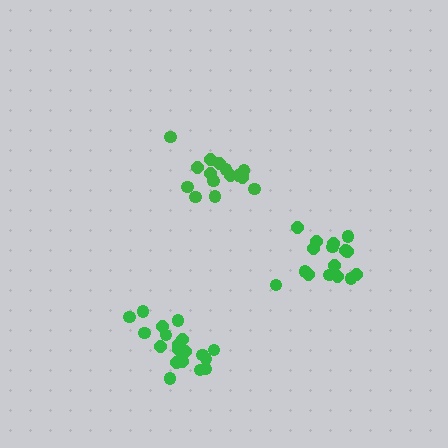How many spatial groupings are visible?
There are 3 spatial groupings.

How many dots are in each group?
Group 1: 16 dots, Group 2: 19 dots, Group 3: 15 dots (50 total).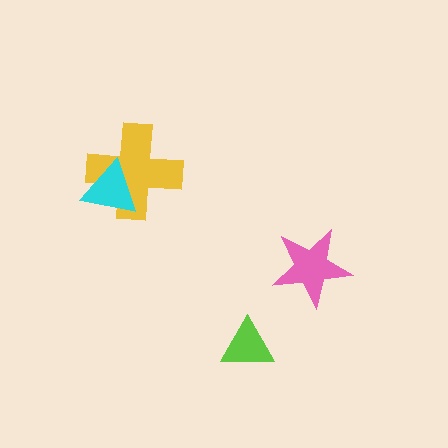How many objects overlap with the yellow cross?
1 object overlaps with the yellow cross.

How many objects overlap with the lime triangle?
0 objects overlap with the lime triangle.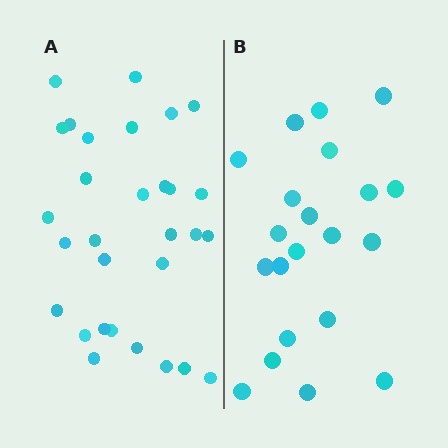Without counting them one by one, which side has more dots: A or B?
Region A (the left region) has more dots.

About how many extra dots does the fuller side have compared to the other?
Region A has roughly 8 or so more dots than region B.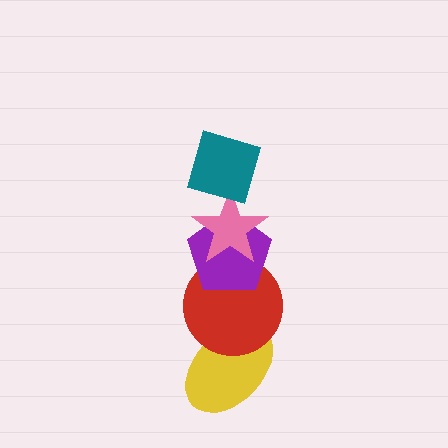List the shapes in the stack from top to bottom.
From top to bottom: the teal diamond, the pink star, the purple pentagon, the red circle, the yellow ellipse.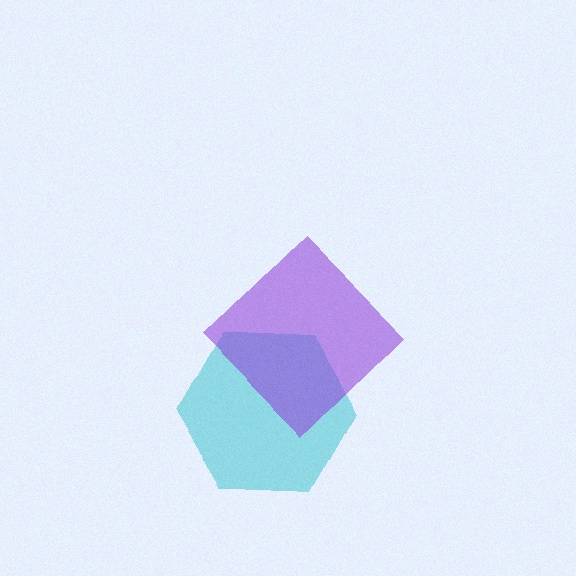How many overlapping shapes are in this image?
There are 2 overlapping shapes in the image.